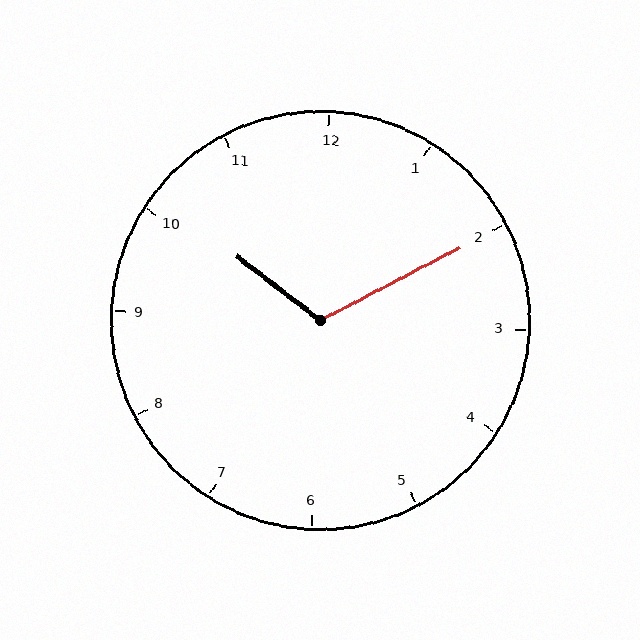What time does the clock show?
10:10.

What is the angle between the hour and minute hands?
Approximately 115 degrees.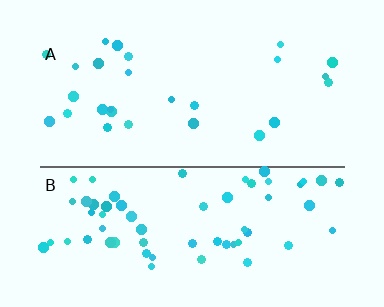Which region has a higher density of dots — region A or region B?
B (the bottom).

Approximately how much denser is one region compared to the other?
Approximately 2.4× — region B over region A.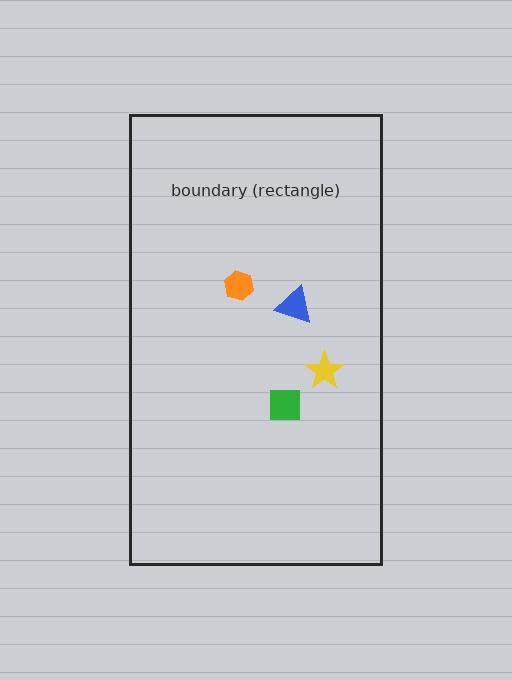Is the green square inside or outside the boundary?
Inside.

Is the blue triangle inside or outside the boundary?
Inside.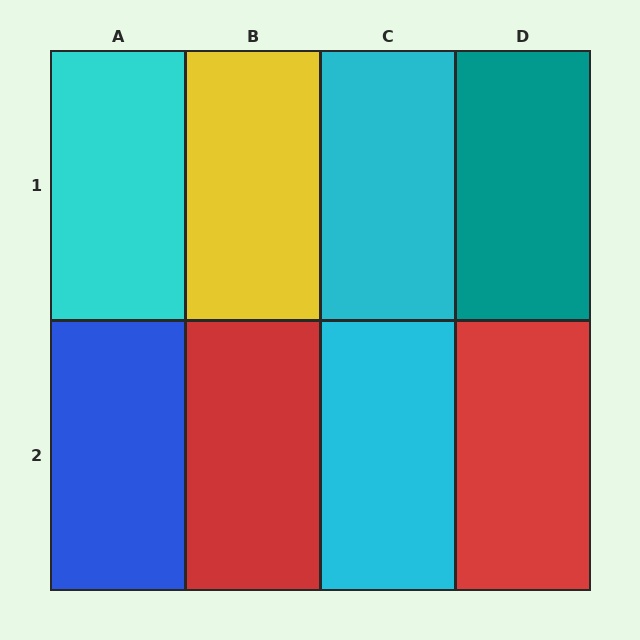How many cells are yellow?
1 cell is yellow.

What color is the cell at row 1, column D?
Teal.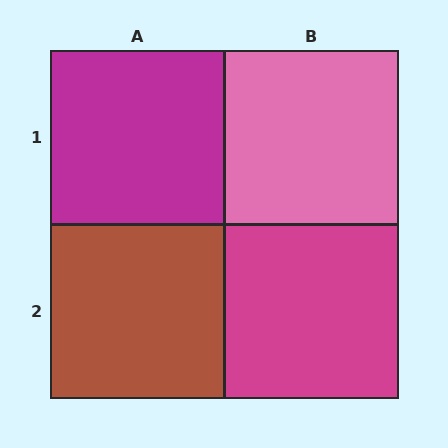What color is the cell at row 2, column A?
Brown.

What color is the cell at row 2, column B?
Magenta.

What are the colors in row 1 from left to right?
Magenta, pink.